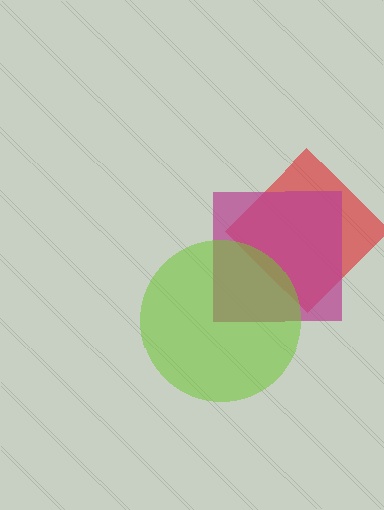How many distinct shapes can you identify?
There are 3 distinct shapes: a red diamond, a magenta square, a lime circle.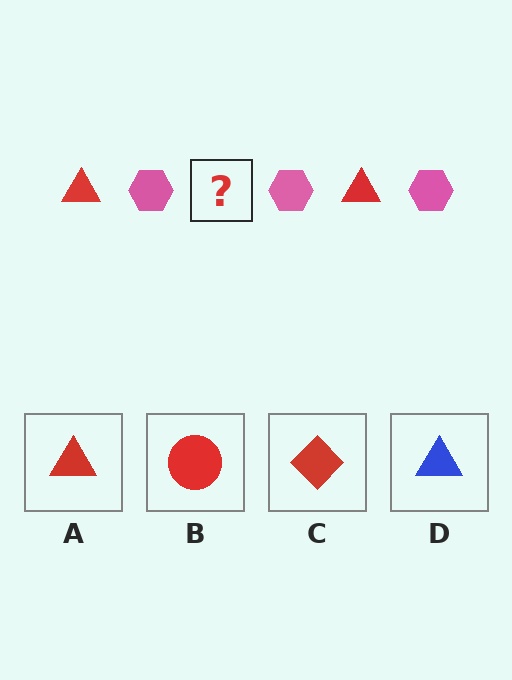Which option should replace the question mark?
Option A.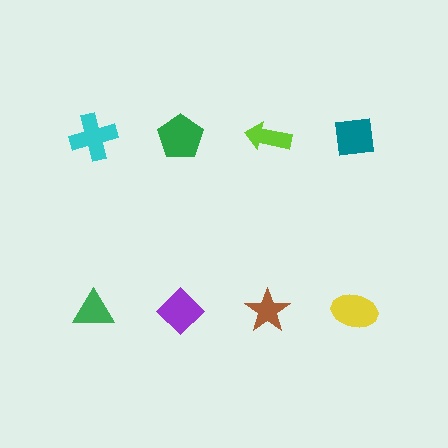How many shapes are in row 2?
4 shapes.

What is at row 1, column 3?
A lime arrow.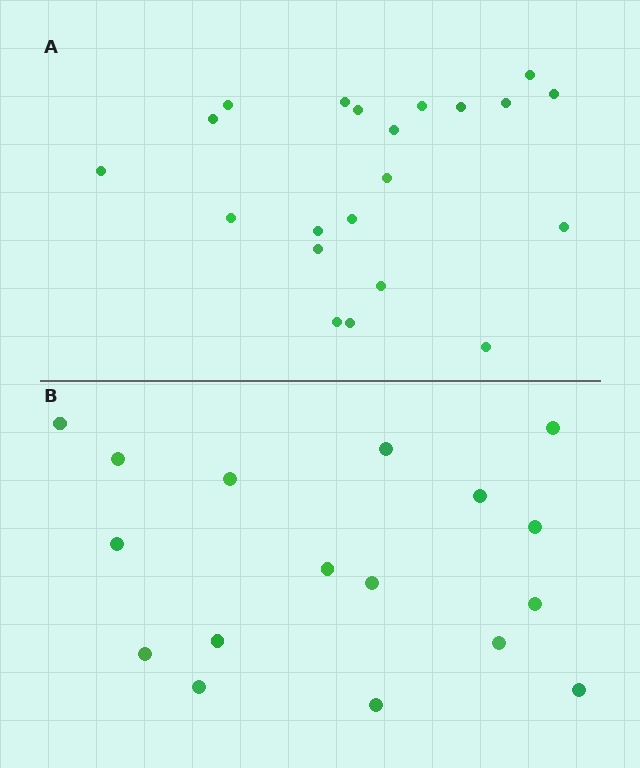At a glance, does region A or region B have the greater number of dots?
Region A (the top region) has more dots.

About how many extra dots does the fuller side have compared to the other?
Region A has about 4 more dots than region B.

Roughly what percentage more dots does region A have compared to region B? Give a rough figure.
About 25% more.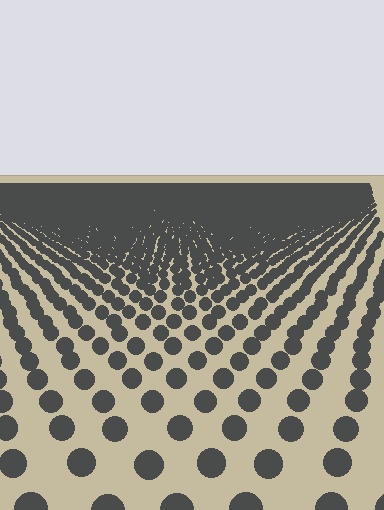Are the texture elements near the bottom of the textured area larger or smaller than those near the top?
Larger. Near the bottom, elements are closer to the viewer and appear at a bigger on-screen size.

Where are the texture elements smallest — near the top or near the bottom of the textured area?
Near the top.